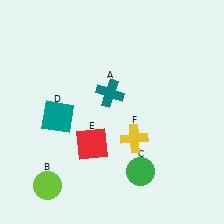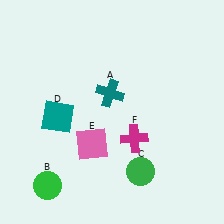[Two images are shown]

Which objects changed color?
B changed from lime to green. E changed from red to pink. F changed from yellow to magenta.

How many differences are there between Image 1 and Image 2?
There are 3 differences between the two images.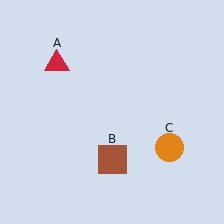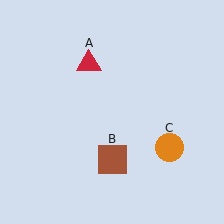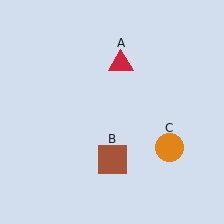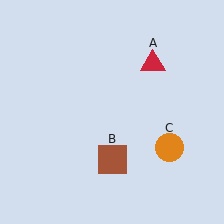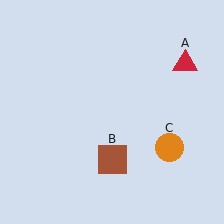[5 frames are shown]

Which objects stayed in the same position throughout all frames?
Brown square (object B) and orange circle (object C) remained stationary.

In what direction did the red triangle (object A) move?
The red triangle (object A) moved right.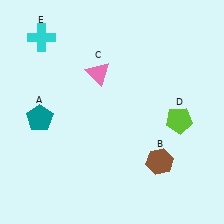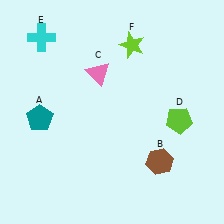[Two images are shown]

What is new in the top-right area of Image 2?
A lime star (F) was added in the top-right area of Image 2.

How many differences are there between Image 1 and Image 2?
There is 1 difference between the two images.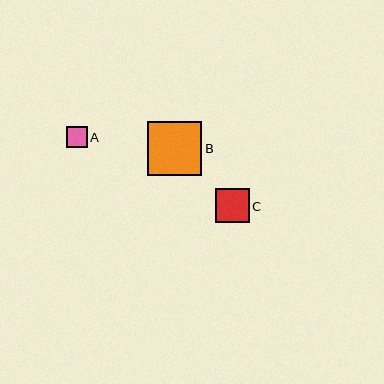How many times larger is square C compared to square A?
Square C is approximately 1.6 times the size of square A.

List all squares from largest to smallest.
From largest to smallest: B, C, A.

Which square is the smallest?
Square A is the smallest with a size of approximately 21 pixels.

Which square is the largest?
Square B is the largest with a size of approximately 54 pixels.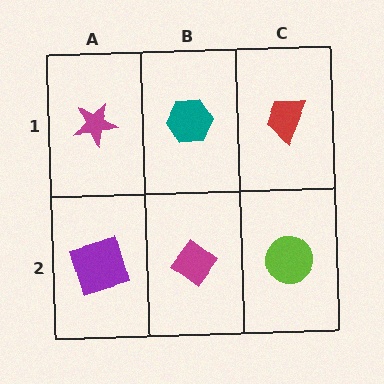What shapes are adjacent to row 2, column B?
A teal hexagon (row 1, column B), a purple square (row 2, column A), a lime circle (row 2, column C).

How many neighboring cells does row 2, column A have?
2.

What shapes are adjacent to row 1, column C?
A lime circle (row 2, column C), a teal hexagon (row 1, column B).